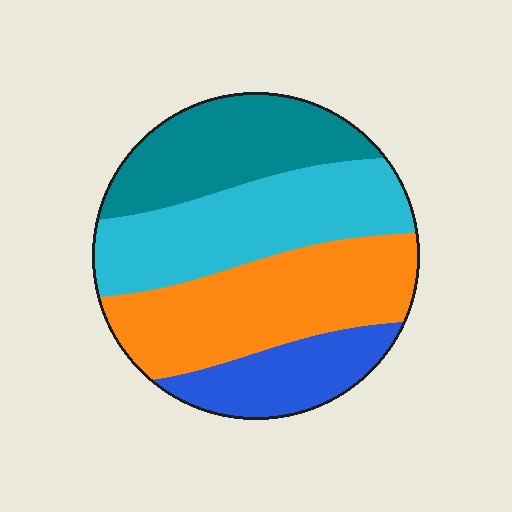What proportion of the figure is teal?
Teal takes up less than a quarter of the figure.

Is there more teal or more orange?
Orange.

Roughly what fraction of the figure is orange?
Orange covers roughly 30% of the figure.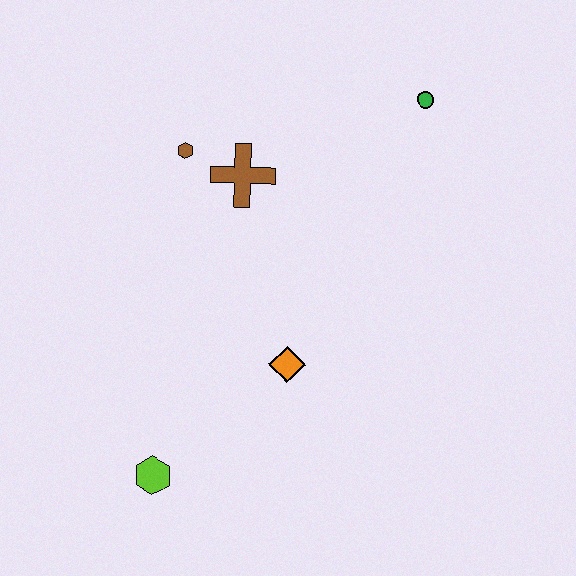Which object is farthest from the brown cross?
The lime hexagon is farthest from the brown cross.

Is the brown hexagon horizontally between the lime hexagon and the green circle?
Yes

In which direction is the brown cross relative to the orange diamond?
The brown cross is above the orange diamond.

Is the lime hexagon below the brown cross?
Yes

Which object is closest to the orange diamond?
The lime hexagon is closest to the orange diamond.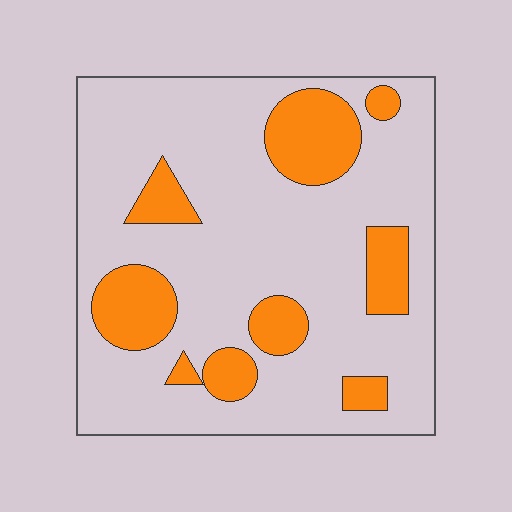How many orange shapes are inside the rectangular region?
9.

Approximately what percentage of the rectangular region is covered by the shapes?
Approximately 20%.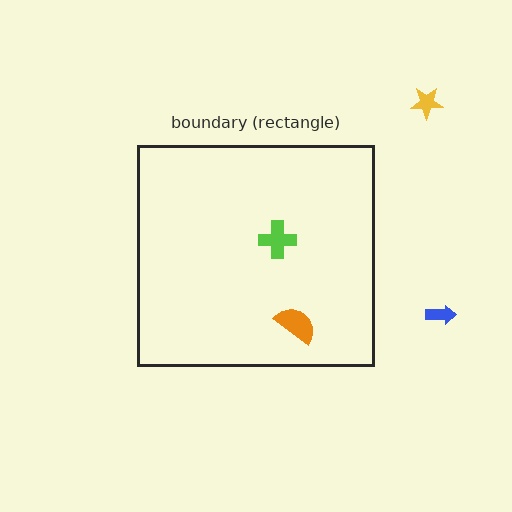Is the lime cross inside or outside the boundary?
Inside.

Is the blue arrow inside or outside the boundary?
Outside.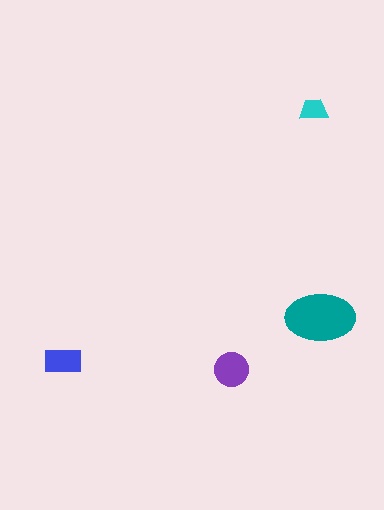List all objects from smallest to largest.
The cyan trapezoid, the blue rectangle, the purple circle, the teal ellipse.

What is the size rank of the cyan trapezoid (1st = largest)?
4th.